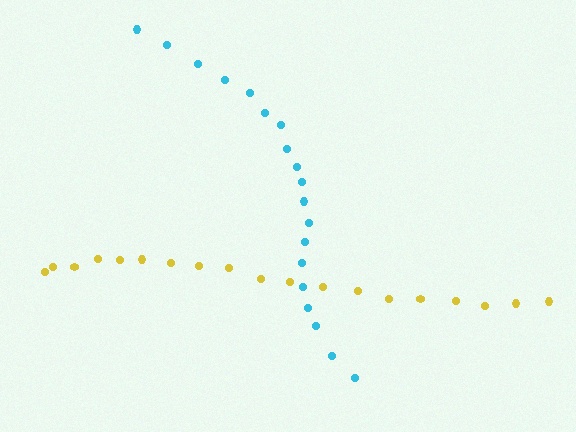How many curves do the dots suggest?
There are 2 distinct paths.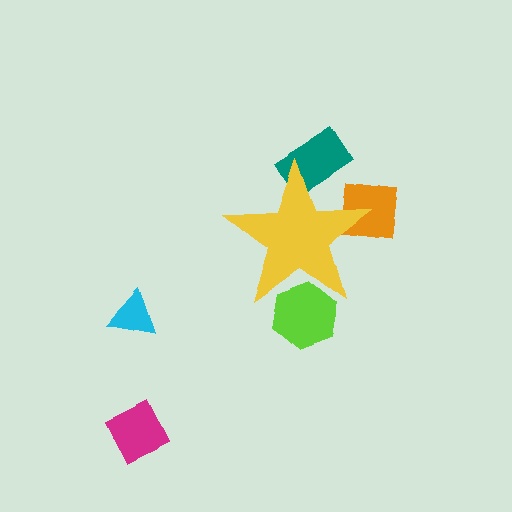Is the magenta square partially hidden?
No, the magenta square is fully visible.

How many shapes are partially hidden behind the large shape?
3 shapes are partially hidden.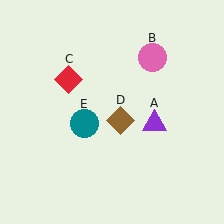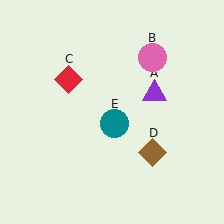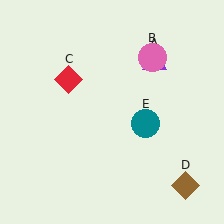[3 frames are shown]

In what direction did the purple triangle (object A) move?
The purple triangle (object A) moved up.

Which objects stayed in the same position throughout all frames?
Pink circle (object B) and red diamond (object C) remained stationary.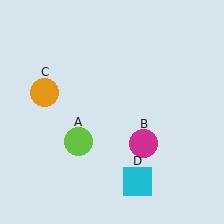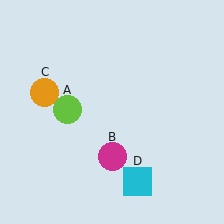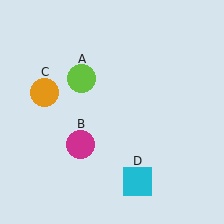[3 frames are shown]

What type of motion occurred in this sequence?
The lime circle (object A), magenta circle (object B) rotated clockwise around the center of the scene.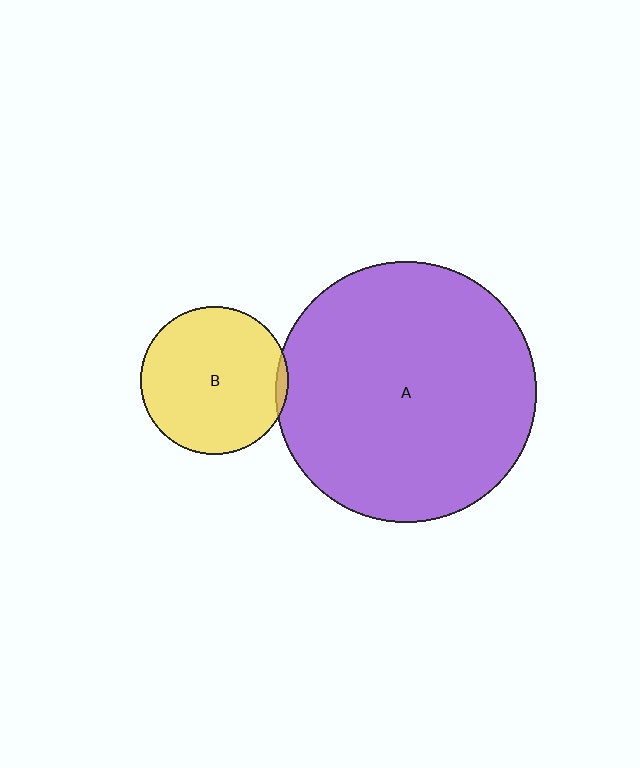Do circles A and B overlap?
Yes.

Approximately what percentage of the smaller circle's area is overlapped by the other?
Approximately 5%.